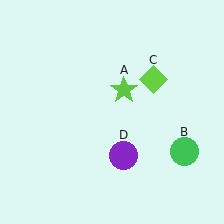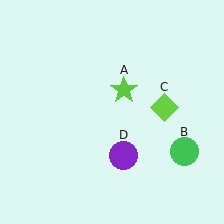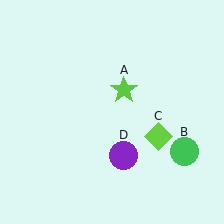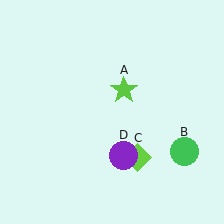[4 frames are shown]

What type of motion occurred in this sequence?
The lime diamond (object C) rotated clockwise around the center of the scene.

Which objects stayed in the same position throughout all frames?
Lime star (object A) and green circle (object B) and purple circle (object D) remained stationary.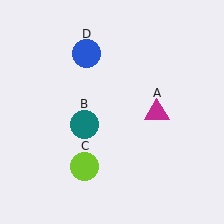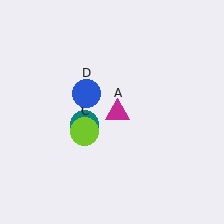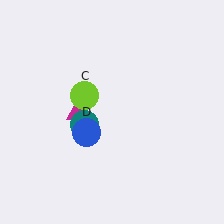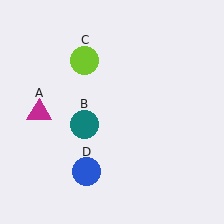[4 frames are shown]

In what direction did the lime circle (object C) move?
The lime circle (object C) moved up.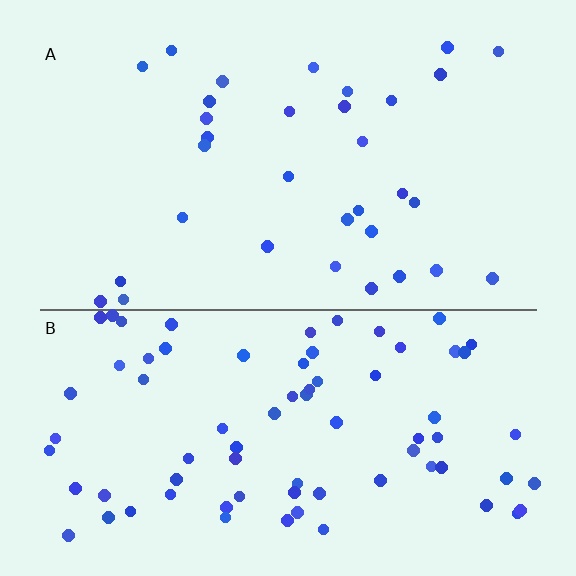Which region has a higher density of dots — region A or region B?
B (the bottom).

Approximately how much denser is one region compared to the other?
Approximately 2.3× — region B over region A.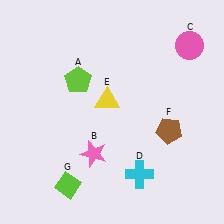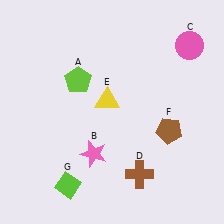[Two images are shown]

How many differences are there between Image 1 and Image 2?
There is 1 difference between the two images.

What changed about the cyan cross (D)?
In Image 1, D is cyan. In Image 2, it changed to brown.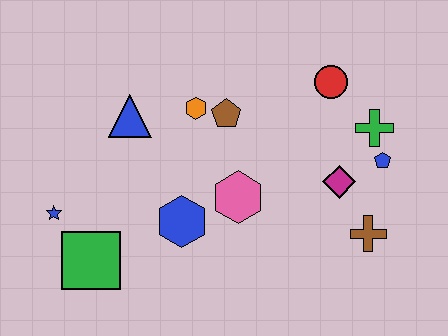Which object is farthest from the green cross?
The blue star is farthest from the green cross.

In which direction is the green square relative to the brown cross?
The green square is to the left of the brown cross.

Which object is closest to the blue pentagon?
The green cross is closest to the blue pentagon.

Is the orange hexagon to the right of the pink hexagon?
No